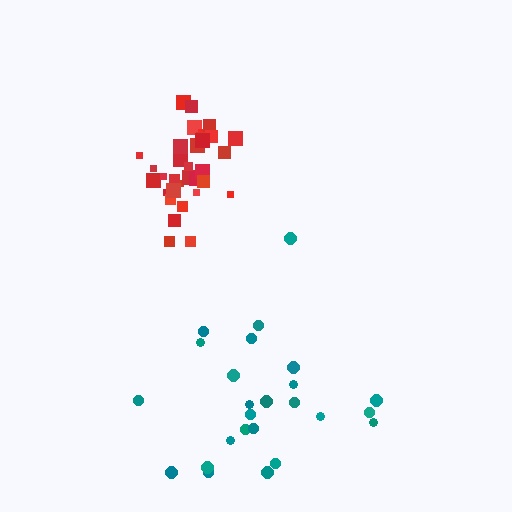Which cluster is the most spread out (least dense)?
Teal.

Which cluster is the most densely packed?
Red.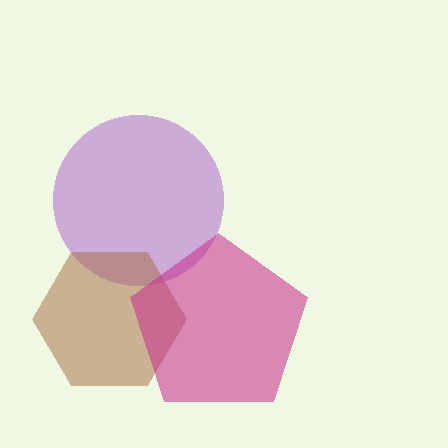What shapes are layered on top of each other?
The layered shapes are: a purple circle, a brown hexagon, a magenta pentagon.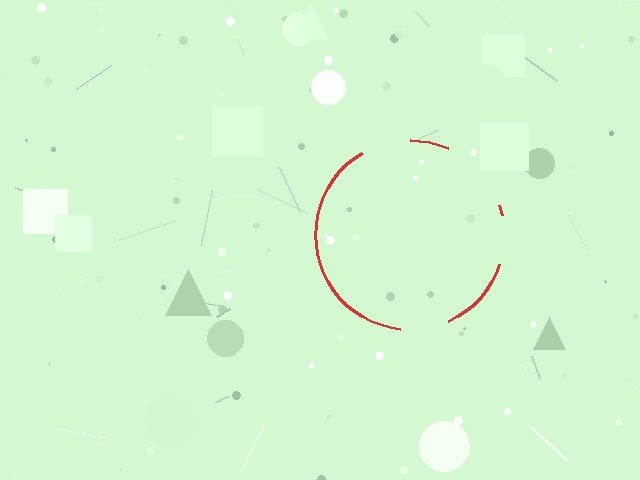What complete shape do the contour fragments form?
The contour fragments form a circle.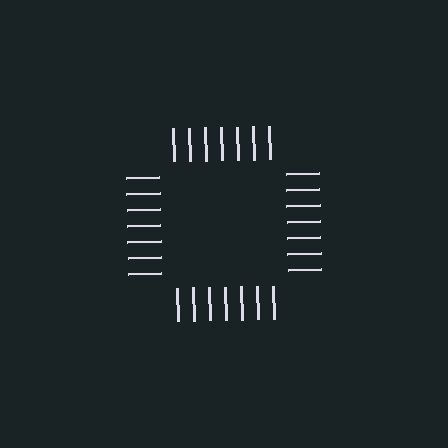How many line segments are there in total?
28 — 7 along each of the 4 edges.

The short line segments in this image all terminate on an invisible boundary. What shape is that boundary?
An illusory square — the line segments terminate on its edges but no continuous stroke is drawn.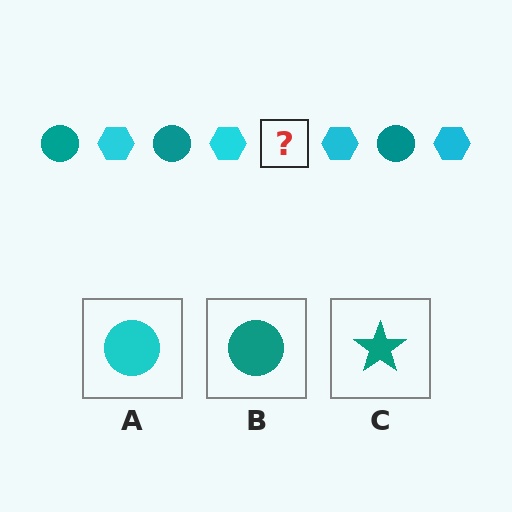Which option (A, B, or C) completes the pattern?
B.